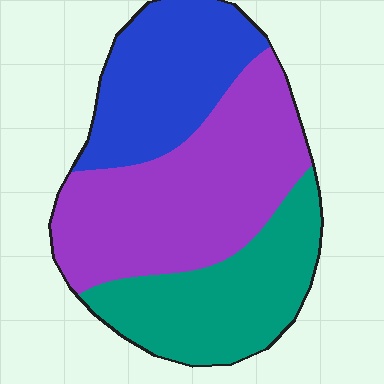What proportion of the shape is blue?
Blue takes up about one quarter (1/4) of the shape.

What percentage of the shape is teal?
Teal covers 29% of the shape.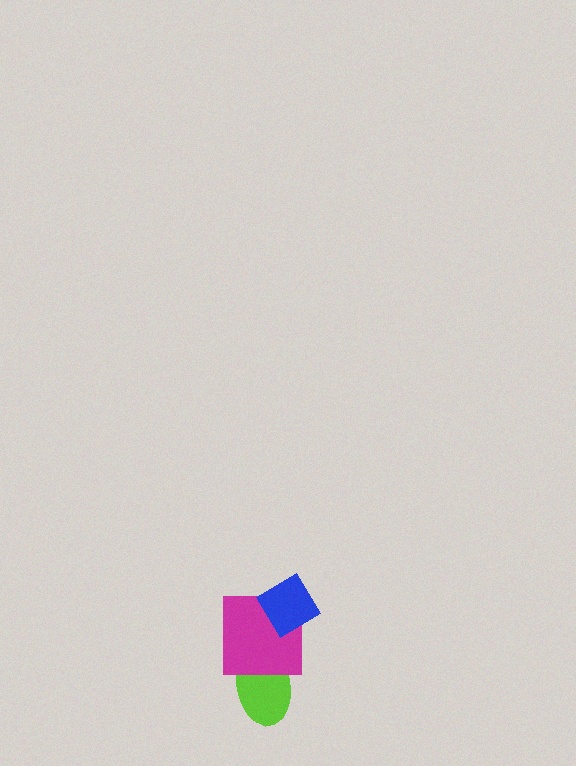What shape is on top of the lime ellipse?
The magenta square is on top of the lime ellipse.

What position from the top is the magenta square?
The magenta square is 2nd from the top.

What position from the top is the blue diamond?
The blue diamond is 1st from the top.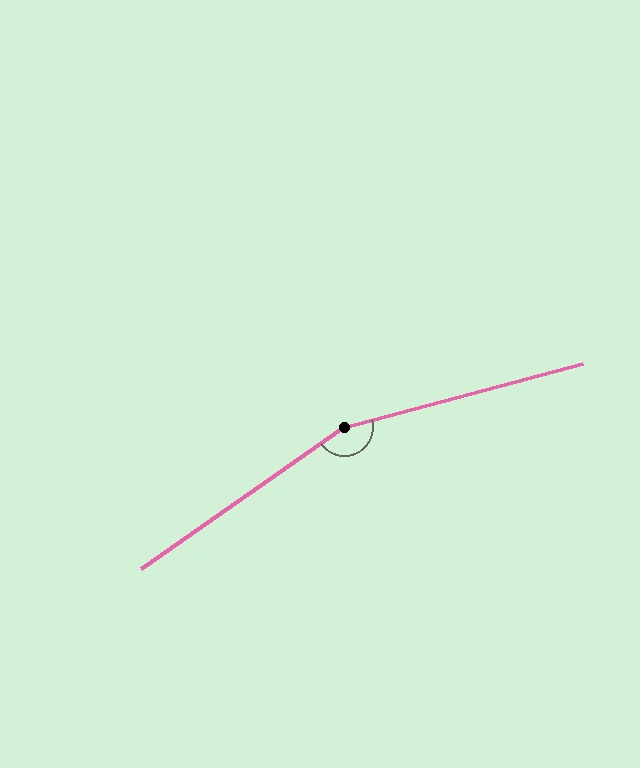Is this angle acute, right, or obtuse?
It is obtuse.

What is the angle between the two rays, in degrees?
Approximately 160 degrees.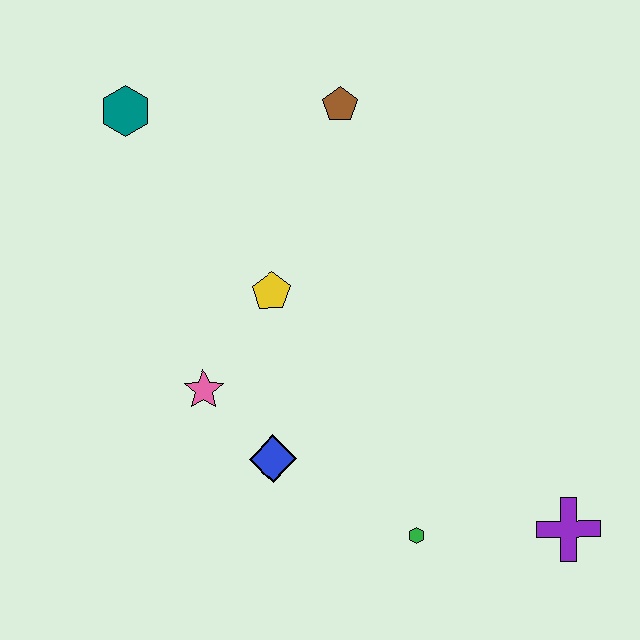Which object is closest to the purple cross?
The green hexagon is closest to the purple cross.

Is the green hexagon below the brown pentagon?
Yes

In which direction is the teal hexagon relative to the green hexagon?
The teal hexagon is above the green hexagon.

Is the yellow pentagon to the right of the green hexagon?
No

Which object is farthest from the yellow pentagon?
The purple cross is farthest from the yellow pentagon.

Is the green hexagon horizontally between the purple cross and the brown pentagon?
Yes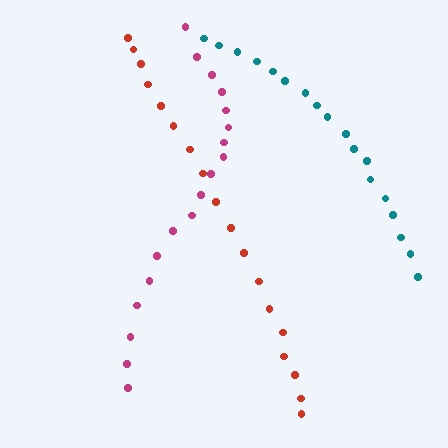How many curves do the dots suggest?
There are 3 distinct paths.